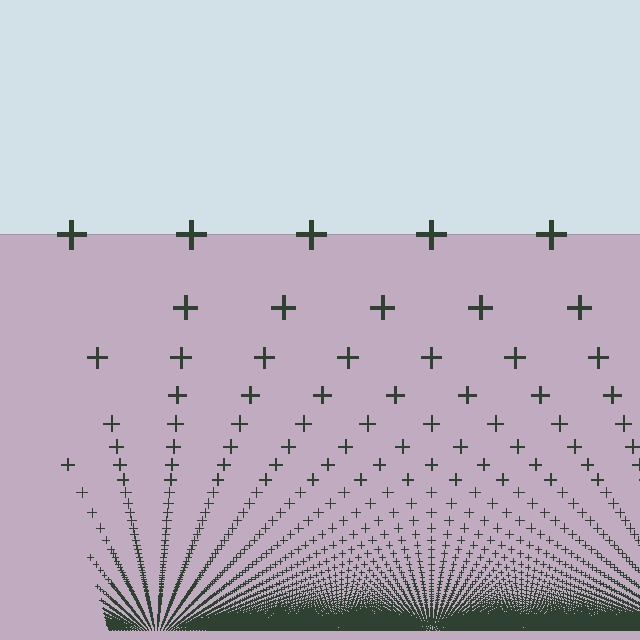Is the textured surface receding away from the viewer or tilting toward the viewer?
The surface appears to tilt toward the viewer. Texture elements get larger and sparser toward the top.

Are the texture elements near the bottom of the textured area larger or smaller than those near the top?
Smaller. The gradient is inverted — elements near the bottom are smaller and denser.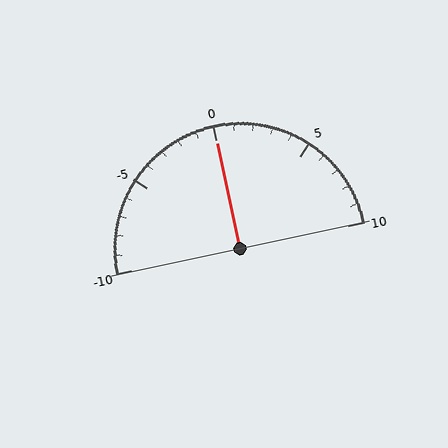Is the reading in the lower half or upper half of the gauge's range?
The reading is in the upper half of the range (-10 to 10).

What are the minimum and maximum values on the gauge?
The gauge ranges from -10 to 10.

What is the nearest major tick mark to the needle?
The nearest major tick mark is 0.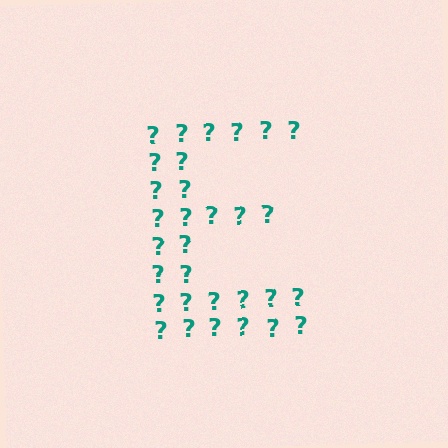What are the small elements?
The small elements are question marks.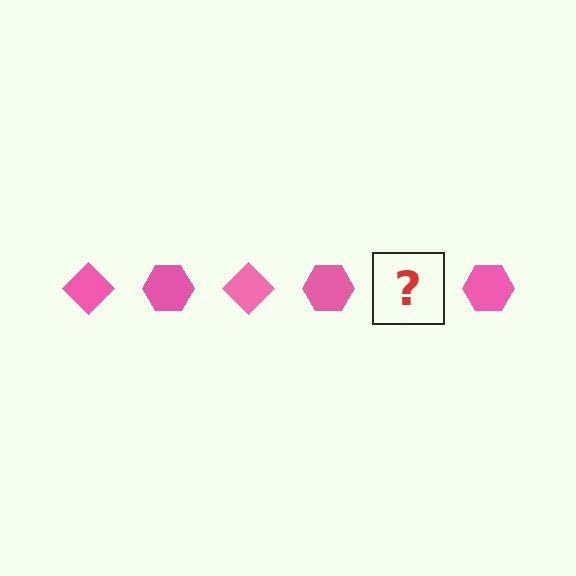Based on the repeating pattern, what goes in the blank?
The blank should be a pink diamond.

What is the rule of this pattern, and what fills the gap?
The rule is that the pattern cycles through diamond, hexagon shapes in pink. The gap should be filled with a pink diamond.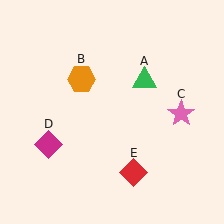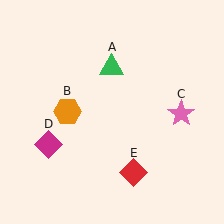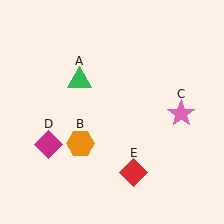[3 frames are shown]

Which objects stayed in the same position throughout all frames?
Pink star (object C) and magenta diamond (object D) and red diamond (object E) remained stationary.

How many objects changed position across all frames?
2 objects changed position: green triangle (object A), orange hexagon (object B).